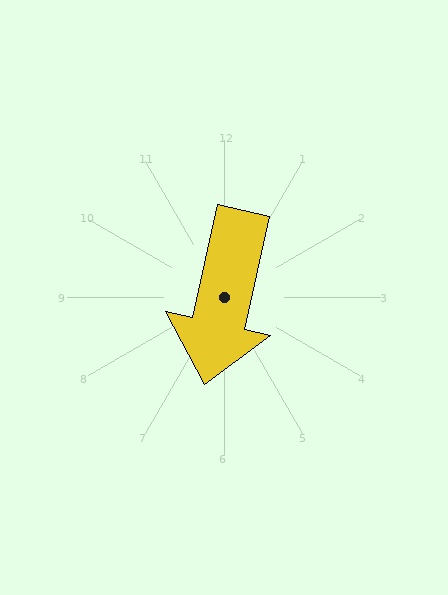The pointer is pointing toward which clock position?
Roughly 6 o'clock.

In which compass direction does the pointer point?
South.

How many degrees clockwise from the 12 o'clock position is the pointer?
Approximately 193 degrees.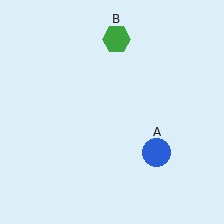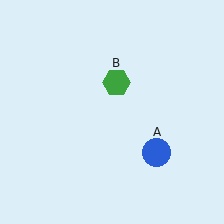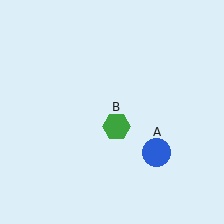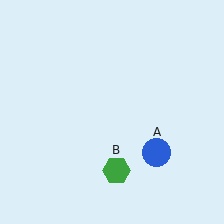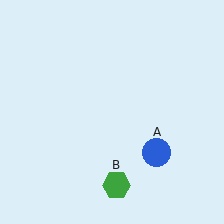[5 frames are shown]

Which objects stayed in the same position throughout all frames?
Blue circle (object A) remained stationary.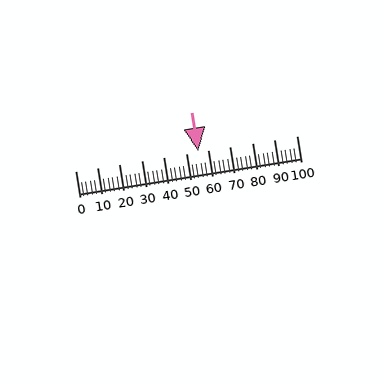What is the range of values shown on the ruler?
The ruler shows values from 0 to 100.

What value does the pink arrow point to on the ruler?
The pink arrow points to approximately 56.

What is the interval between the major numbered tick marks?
The major tick marks are spaced 10 units apart.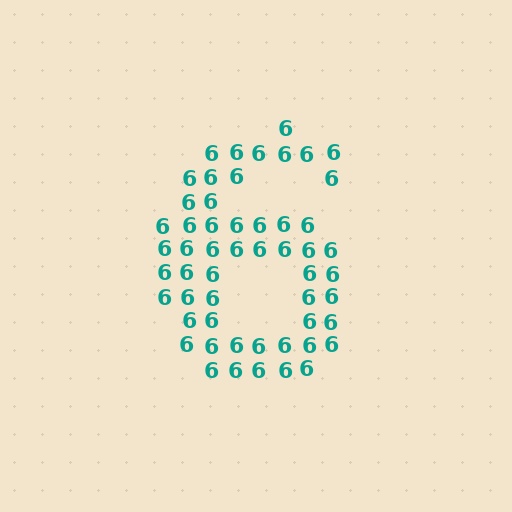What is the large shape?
The large shape is the digit 6.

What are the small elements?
The small elements are digit 6's.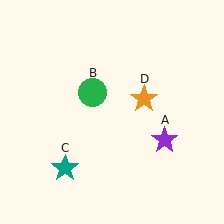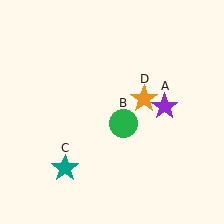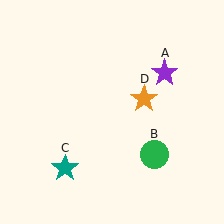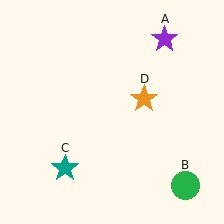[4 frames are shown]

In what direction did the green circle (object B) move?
The green circle (object B) moved down and to the right.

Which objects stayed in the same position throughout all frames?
Teal star (object C) and orange star (object D) remained stationary.